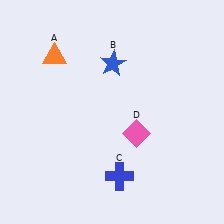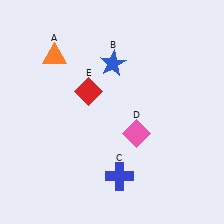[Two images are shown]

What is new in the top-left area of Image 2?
A red diamond (E) was added in the top-left area of Image 2.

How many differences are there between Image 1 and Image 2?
There is 1 difference between the two images.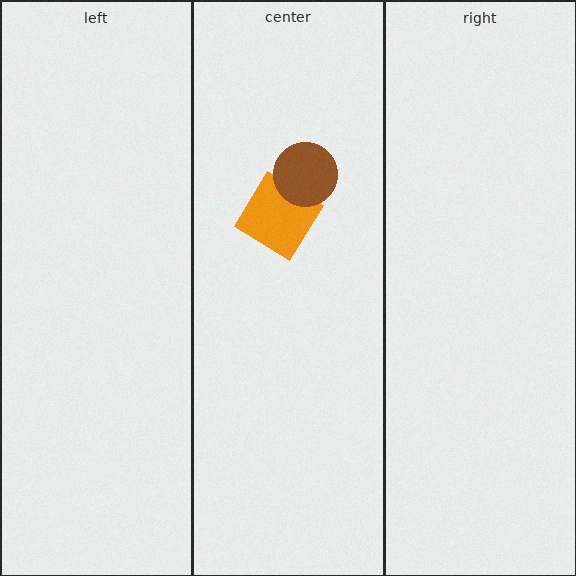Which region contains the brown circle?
The center region.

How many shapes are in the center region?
3.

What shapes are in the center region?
The magenta arrow, the orange diamond, the brown circle.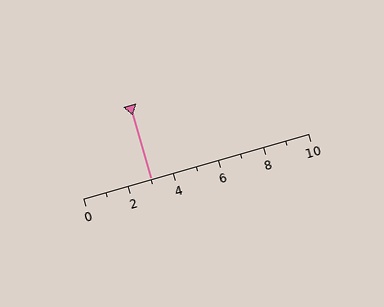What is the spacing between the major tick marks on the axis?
The major ticks are spaced 2 apart.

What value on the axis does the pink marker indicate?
The marker indicates approximately 3.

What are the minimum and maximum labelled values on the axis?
The axis runs from 0 to 10.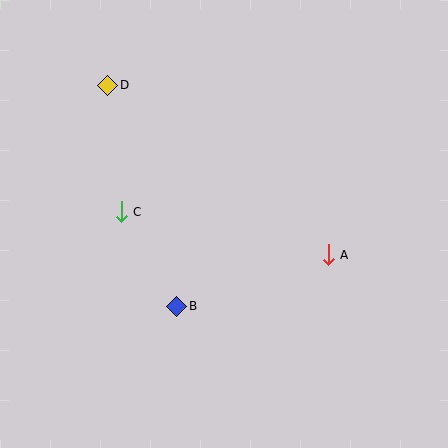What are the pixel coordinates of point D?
Point D is at (108, 85).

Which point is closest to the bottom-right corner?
Point A is closest to the bottom-right corner.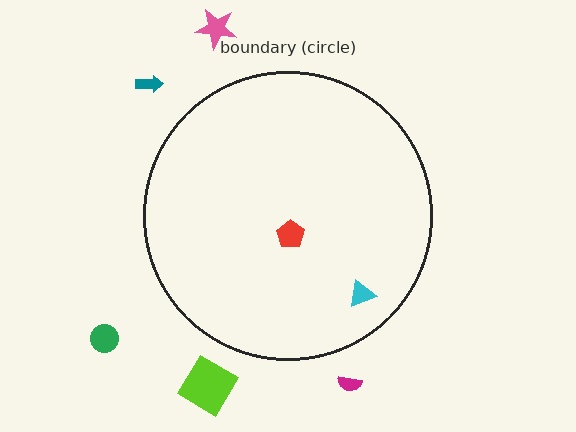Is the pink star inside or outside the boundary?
Outside.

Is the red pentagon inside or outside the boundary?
Inside.